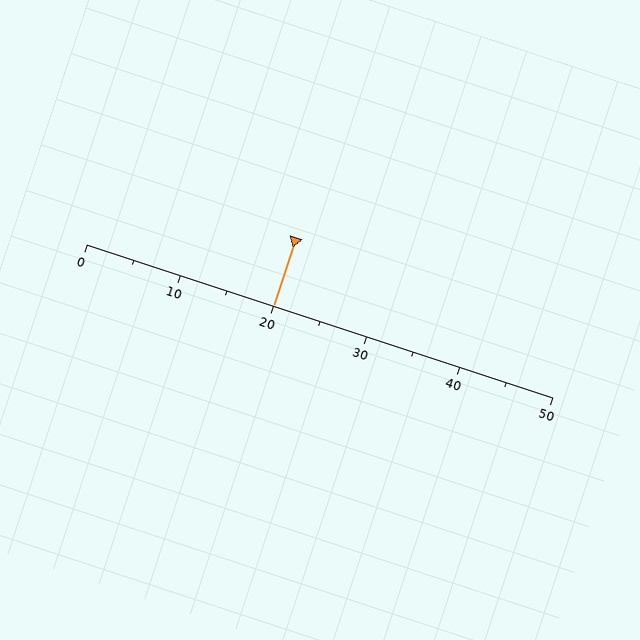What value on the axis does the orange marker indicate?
The marker indicates approximately 20.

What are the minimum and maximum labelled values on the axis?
The axis runs from 0 to 50.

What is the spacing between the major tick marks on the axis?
The major ticks are spaced 10 apart.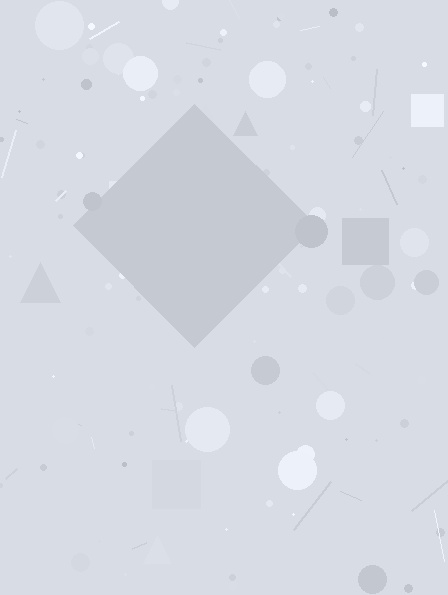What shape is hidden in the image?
A diamond is hidden in the image.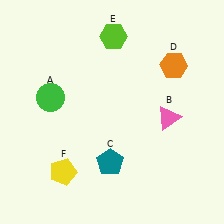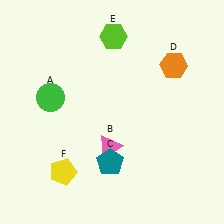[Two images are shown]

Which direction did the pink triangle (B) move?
The pink triangle (B) moved left.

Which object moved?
The pink triangle (B) moved left.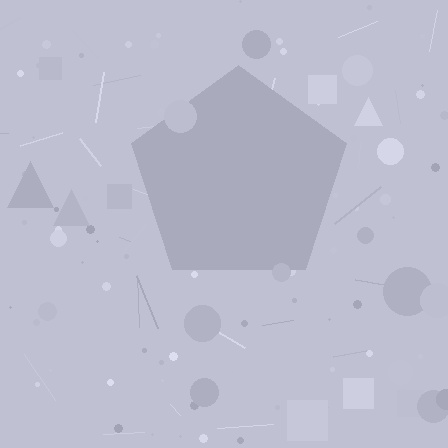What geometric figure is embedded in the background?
A pentagon is embedded in the background.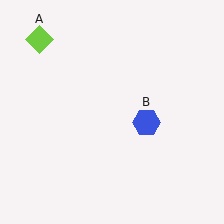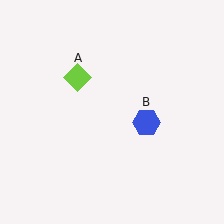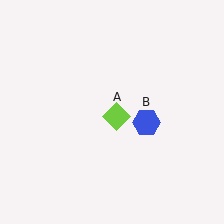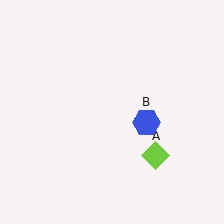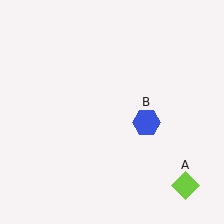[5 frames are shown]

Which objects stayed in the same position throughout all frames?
Blue hexagon (object B) remained stationary.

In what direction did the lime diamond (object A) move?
The lime diamond (object A) moved down and to the right.